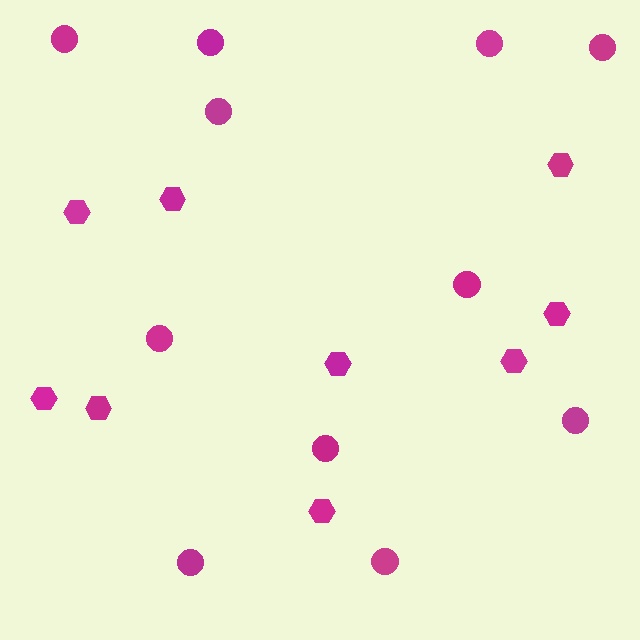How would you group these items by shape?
There are 2 groups: one group of hexagons (9) and one group of circles (11).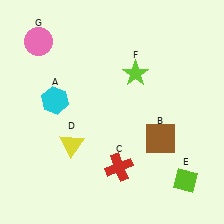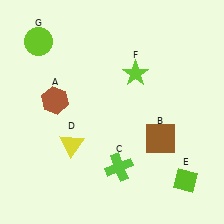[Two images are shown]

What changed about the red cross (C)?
In Image 1, C is red. In Image 2, it changed to lime.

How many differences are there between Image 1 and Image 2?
There are 3 differences between the two images.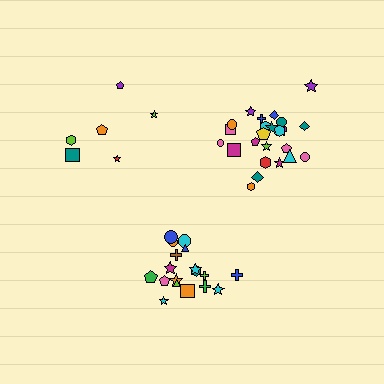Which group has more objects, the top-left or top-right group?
The top-right group.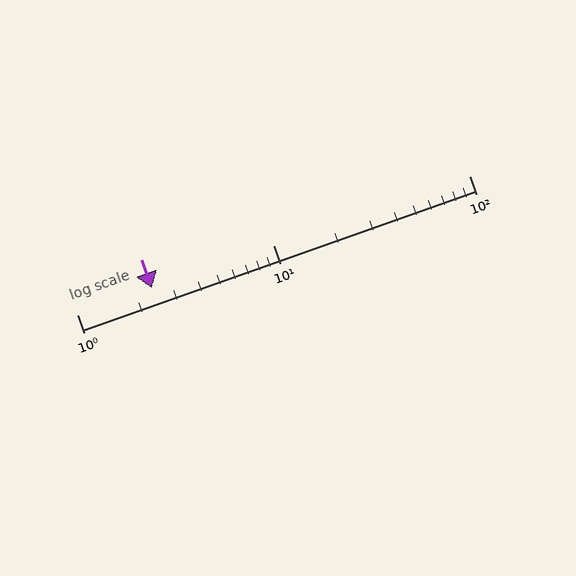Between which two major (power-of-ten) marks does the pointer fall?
The pointer is between 1 and 10.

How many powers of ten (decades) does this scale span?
The scale spans 2 decades, from 1 to 100.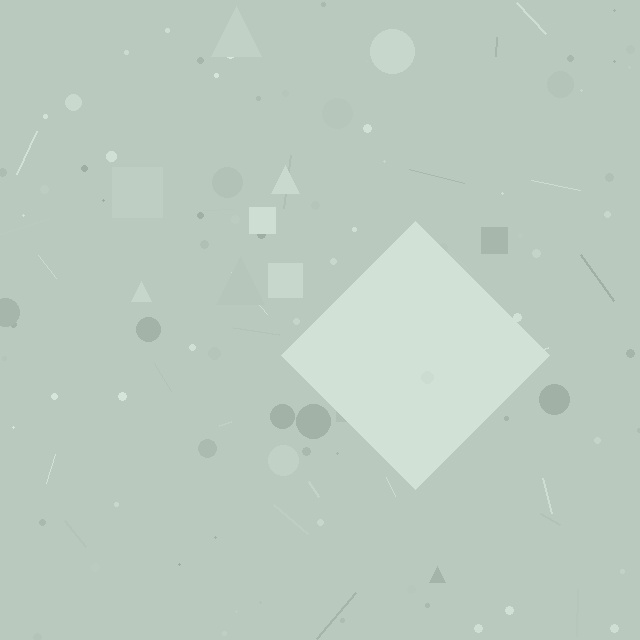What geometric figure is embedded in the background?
A diamond is embedded in the background.